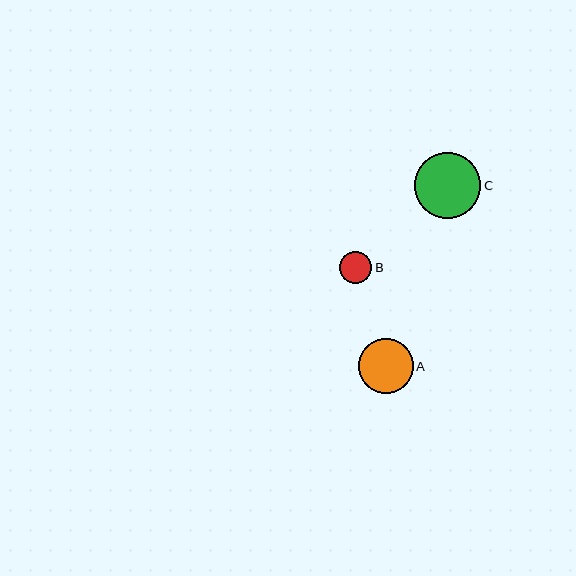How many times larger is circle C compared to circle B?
Circle C is approximately 2.1 times the size of circle B.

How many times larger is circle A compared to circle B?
Circle A is approximately 1.7 times the size of circle B.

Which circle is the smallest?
Circle B is the smallest with a size of approximately 32 pixels.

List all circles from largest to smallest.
From largest to smallest: C, A, B.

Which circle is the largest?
Circle C is the largest with a size of approximately 66 pixels.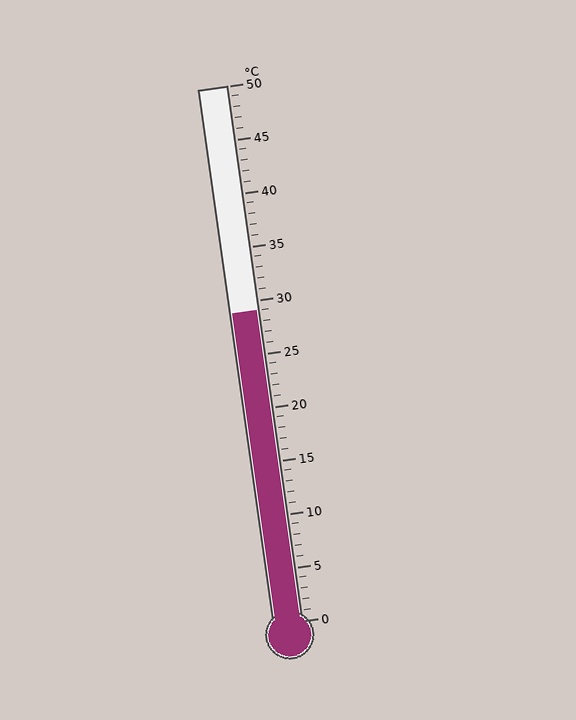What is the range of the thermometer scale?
The thermometer scale ranges from 0°C to 50°C.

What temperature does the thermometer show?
The thermometer shows approximately 29°C.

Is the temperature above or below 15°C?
The temperature is above 15°C.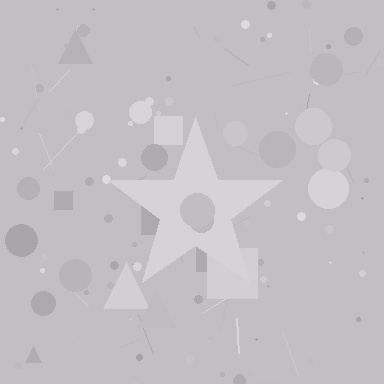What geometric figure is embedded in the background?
A star is embedded in the background.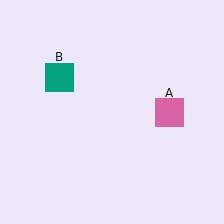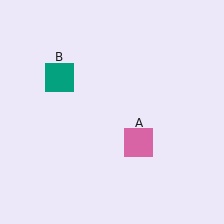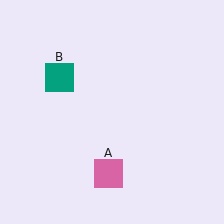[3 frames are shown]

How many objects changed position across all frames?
1 object changed position: pink square (object A).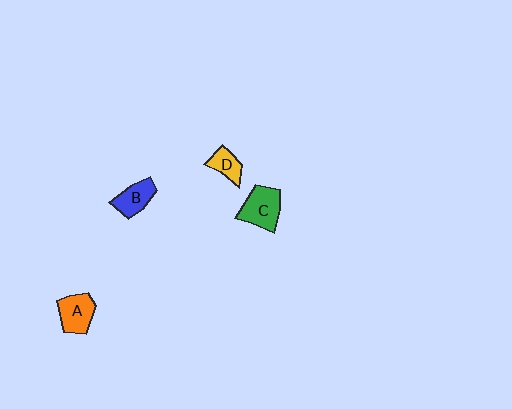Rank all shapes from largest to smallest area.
From largest to smallest: C (green), A (orange), B (blue), D (yellow).